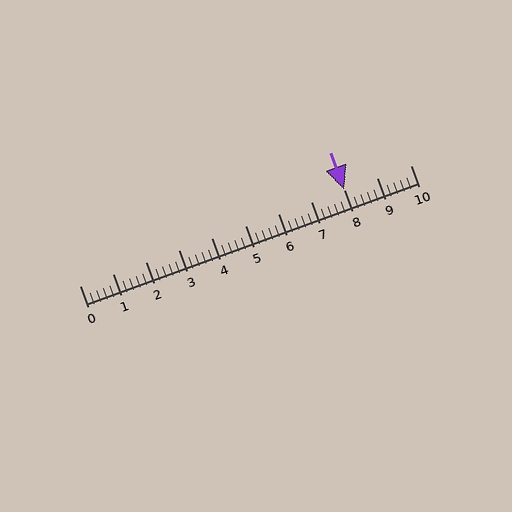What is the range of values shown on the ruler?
The ruler shows values from 0 to 10.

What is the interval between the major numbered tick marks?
The major tick marks are spaced 1 units apart.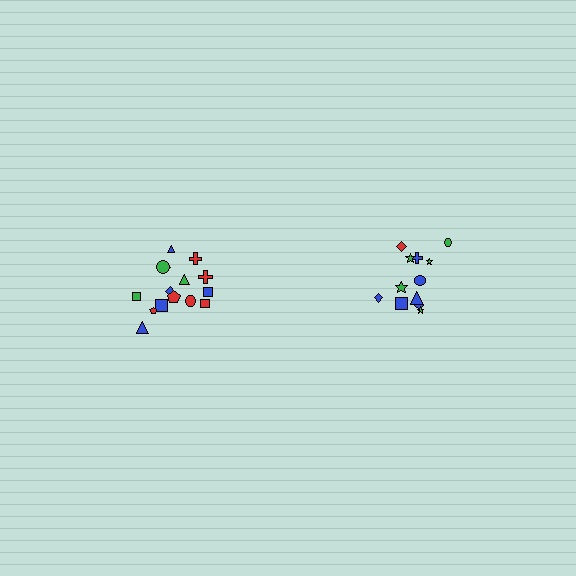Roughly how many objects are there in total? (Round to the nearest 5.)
Roughly 25 objects in total.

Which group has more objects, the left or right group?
The left group.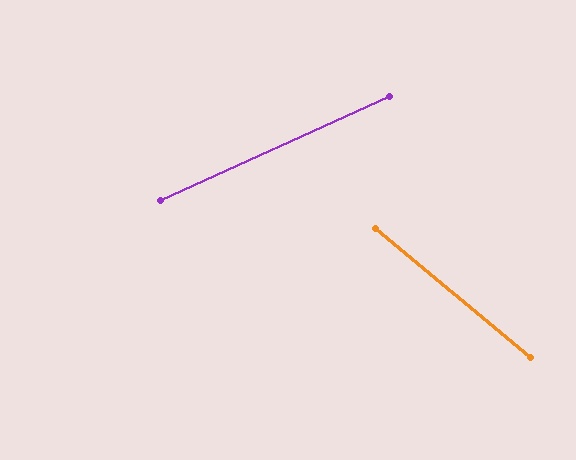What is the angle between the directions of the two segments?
Approximately 64 degrees.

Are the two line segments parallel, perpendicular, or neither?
Neither parallel nor perpendicular — they differ by about 64°.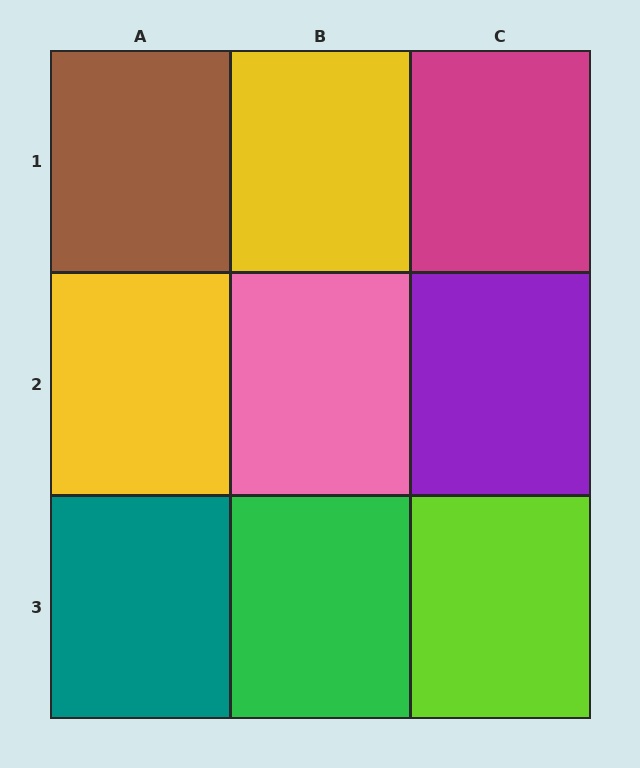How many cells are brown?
1 cell is brown.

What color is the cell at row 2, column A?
Yellow.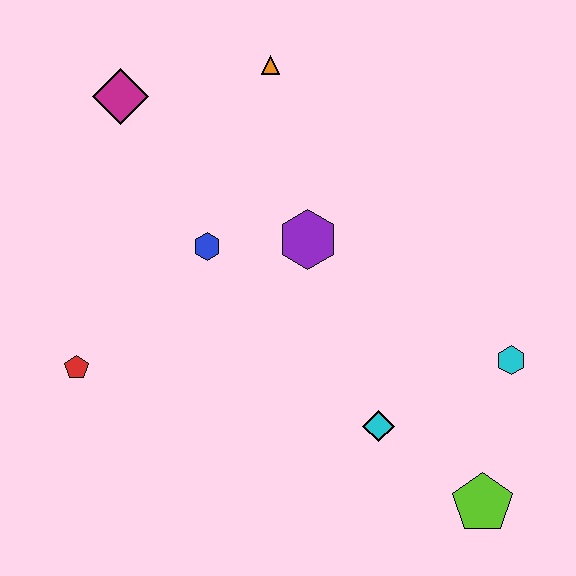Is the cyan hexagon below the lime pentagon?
No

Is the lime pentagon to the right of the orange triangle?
Yes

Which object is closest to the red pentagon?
The blue hexagon is closest to the red pentagon.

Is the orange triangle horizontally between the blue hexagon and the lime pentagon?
Yes